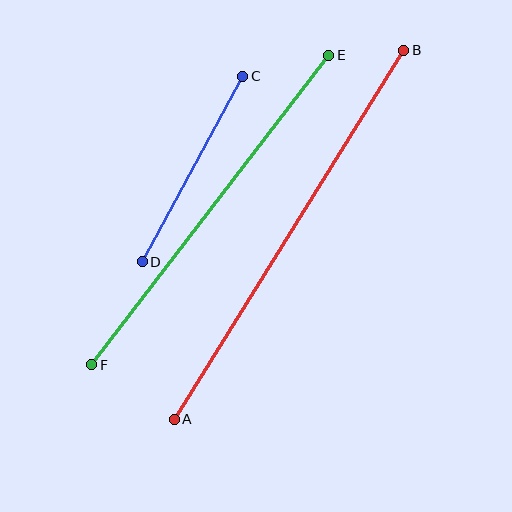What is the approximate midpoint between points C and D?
The midpoint is at approximately (193, 169) pixels.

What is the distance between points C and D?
The distance is approximately 211 pixels.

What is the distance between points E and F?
The distance is approximately 390 pixels.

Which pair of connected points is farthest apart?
Points A and B are farthest apart.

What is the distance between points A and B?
The distance is approximately 434 pixels.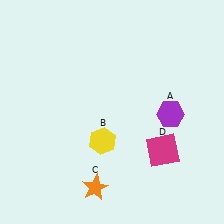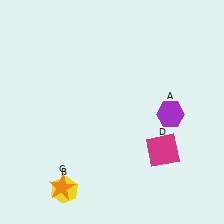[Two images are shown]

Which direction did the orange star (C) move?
The orange star (C) moved left.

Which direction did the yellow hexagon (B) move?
The yellow hexagon (B) moved down.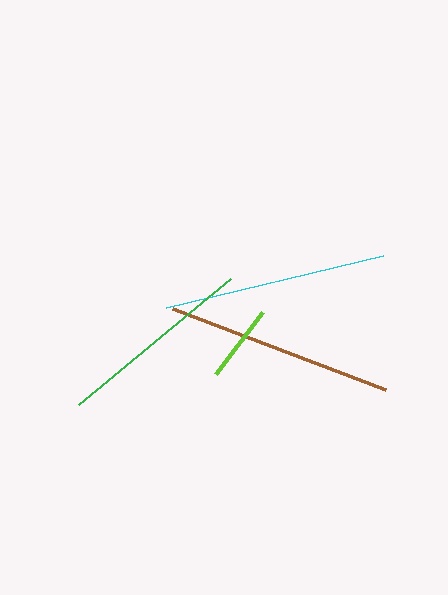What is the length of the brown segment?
The brown segment is approximately 228 pixels long.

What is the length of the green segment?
The green segment is approximately 197 pixels long.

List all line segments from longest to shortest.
From longest to shortest: brown, cyan, green, lime.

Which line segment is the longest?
The brown line is the longest at approximately 228 pixels.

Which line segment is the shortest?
The lime line is the shortest at approximately 78 pixels.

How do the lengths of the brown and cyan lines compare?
The brown and cyan lines are approximately the same length.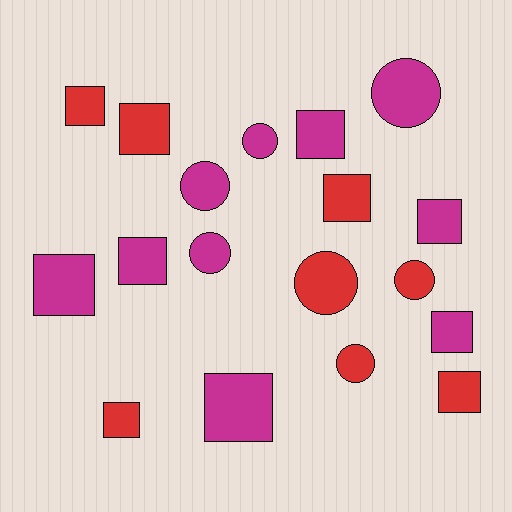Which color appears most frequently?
Magenta, with 10 objects.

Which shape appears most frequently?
Square, with 11 objects.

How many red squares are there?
There are 5 red squares.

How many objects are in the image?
There are 18 objects.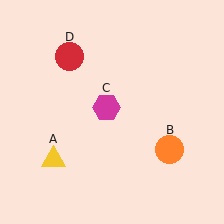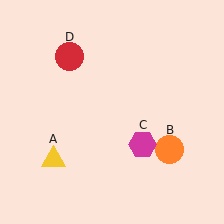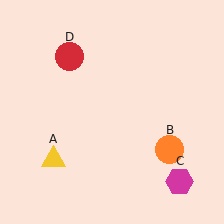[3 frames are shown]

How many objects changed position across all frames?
1 object changed position: magenta hexagon (object C).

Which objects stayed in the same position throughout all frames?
Yellow triangle (object A) and orange circle (object B) and red circle (object D) remained stationary.